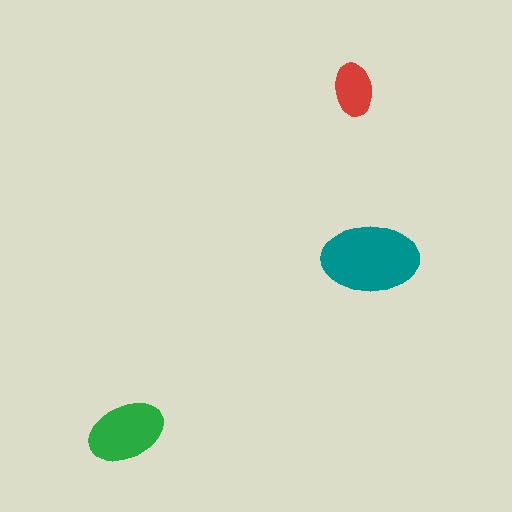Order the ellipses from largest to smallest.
the teal one, the green one, the red one.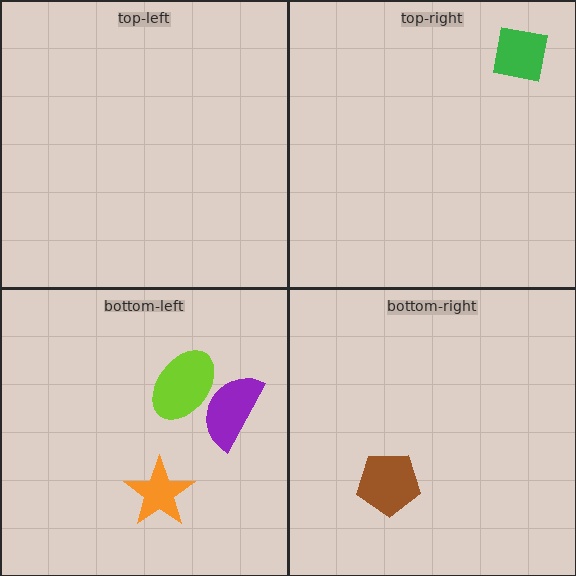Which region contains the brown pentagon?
The bottom-right region.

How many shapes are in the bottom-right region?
1.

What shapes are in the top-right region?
The green square.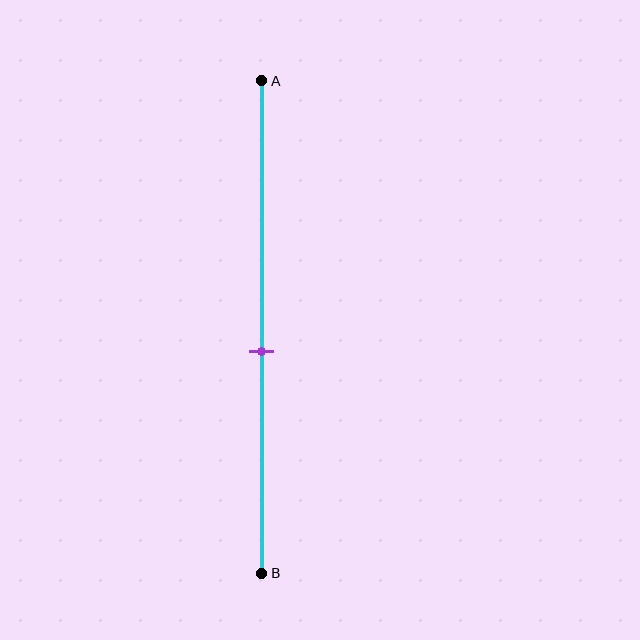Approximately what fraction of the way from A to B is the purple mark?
The purple mark is approximately 55% of the way from A to B.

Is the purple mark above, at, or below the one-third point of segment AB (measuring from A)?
The purple mark is below the one-third point of segment AB.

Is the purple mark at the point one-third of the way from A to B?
No, the mark is at about 55% from A, not at the 33% one-third point.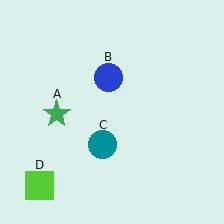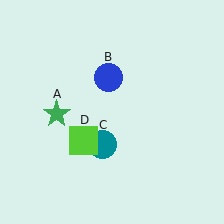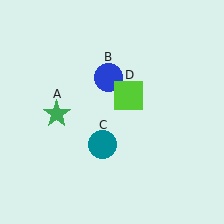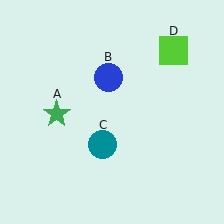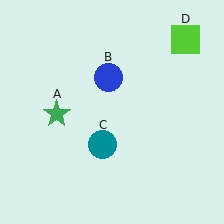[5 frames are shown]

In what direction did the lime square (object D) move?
The lime square (object D) moved up and to the right.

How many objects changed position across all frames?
1 object changed position: lime square (object D).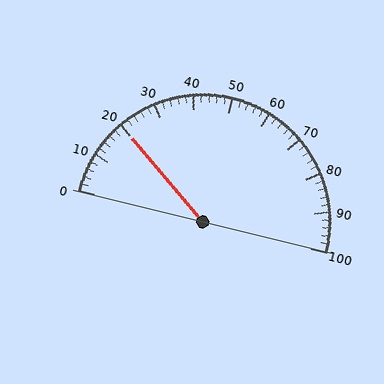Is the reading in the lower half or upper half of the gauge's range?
The reading is in the lower half of the range (0 to 100).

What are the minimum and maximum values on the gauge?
The gauge ranges from 0 to 100.